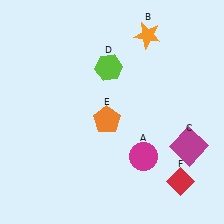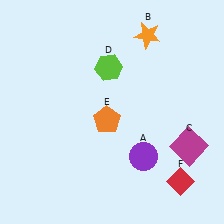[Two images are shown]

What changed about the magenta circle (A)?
In Image 1, A is magenta. In Image 2, it changed to purple.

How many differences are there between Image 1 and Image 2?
There is 1 difference between the two images.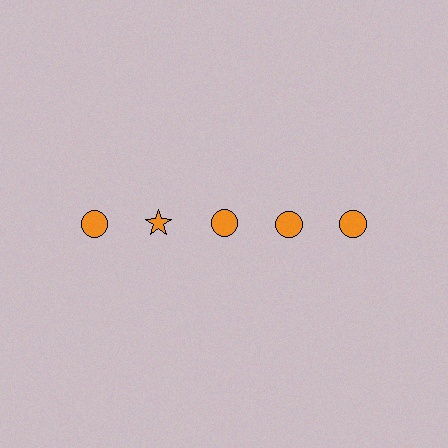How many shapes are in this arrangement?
There are 5 shapes arranged in a grid pattern.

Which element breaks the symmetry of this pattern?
The orange star in the top row, second from left column breaks the symmetry. All other shapes are orange circles.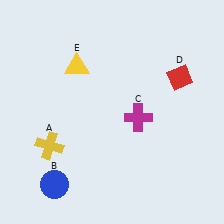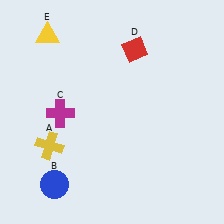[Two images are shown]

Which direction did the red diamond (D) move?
The red diamond (D) moved left.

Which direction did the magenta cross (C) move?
The magenta cross (C) moved left.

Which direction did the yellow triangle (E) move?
The yellow triangle (E) moved up.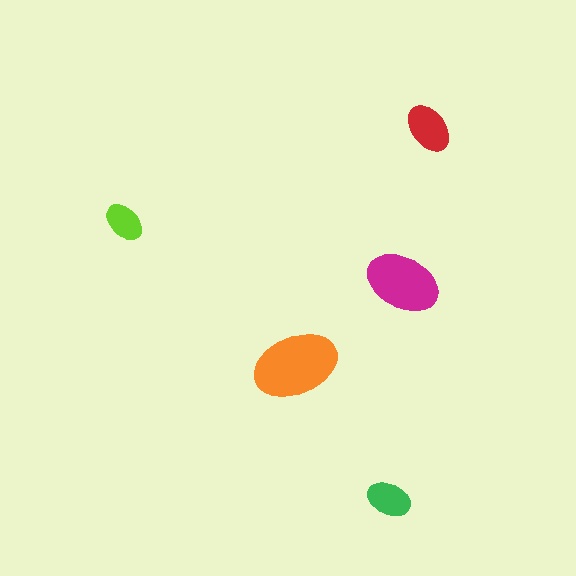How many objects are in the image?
There are 5 objects in the image.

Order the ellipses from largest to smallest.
the orange one, the magenta one, the red one, the green one, the lime one.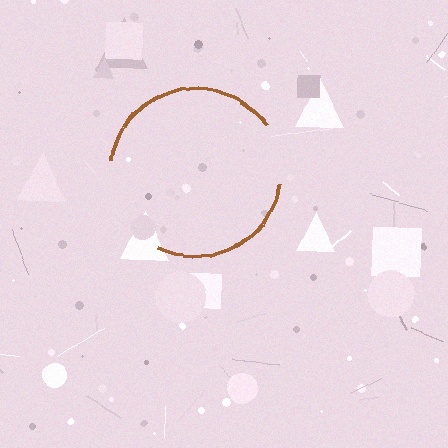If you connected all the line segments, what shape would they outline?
They would outline a circle.